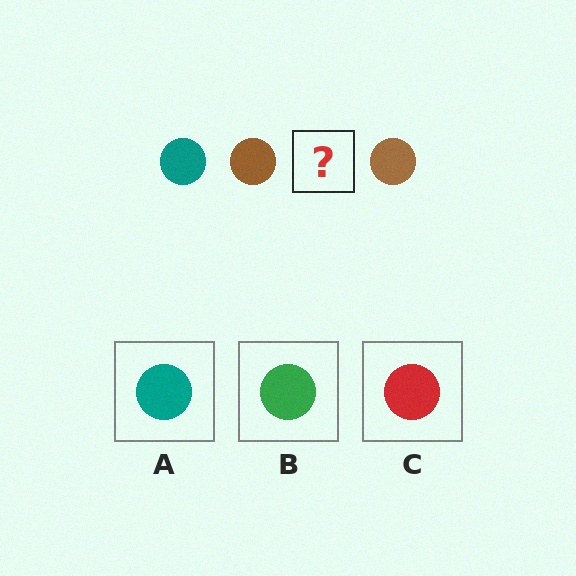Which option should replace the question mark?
Option A.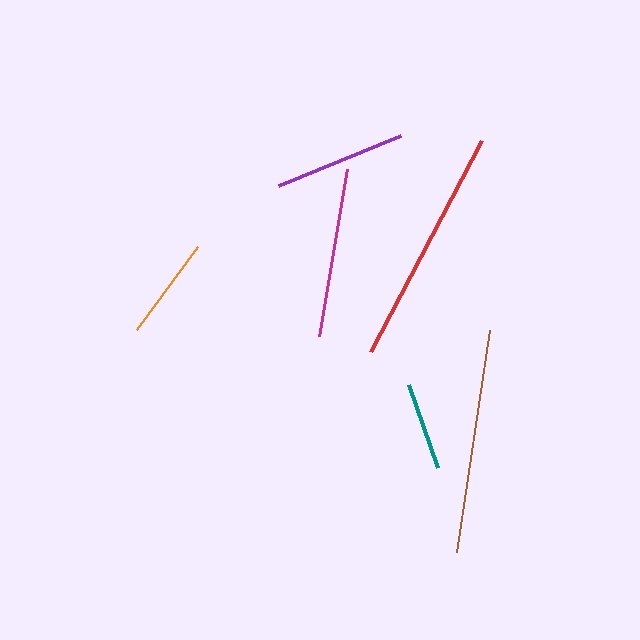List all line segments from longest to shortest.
From longest to shortest: red, brown, magenta, purple, orange, teal.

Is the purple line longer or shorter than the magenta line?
The magenta line is longer than the purple line.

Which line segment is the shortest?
The teal line is the shortest at approximately 88 pixels.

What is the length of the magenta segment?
The magenta segment is approximately 169 pixels long.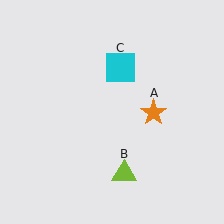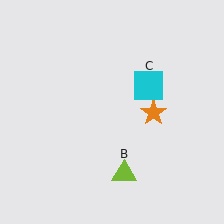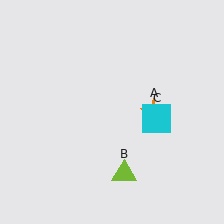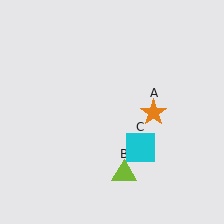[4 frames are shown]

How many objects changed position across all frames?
1 object changed position: cyan square (object C).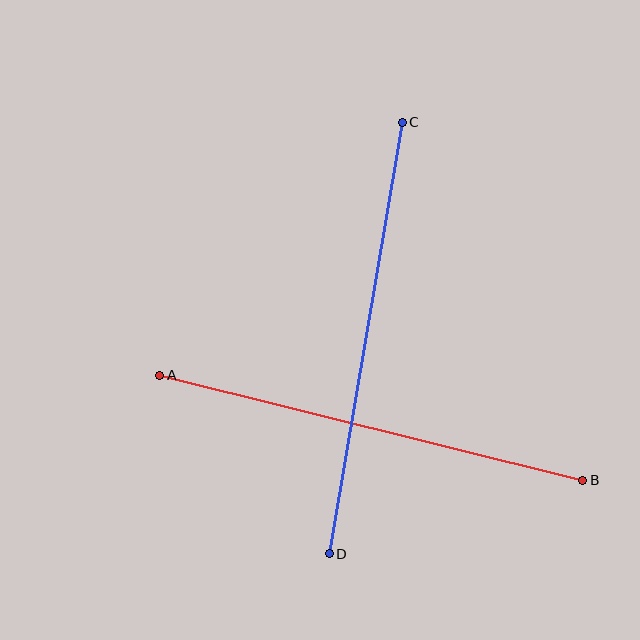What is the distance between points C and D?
The distance is approximately 438 pixels.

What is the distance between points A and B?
The distance is approximately 435 pixels.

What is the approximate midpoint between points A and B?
The midpoint is at approximately (371, 428) pixels.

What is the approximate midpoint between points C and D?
The midpoint is at approximately (366, 338) pixels.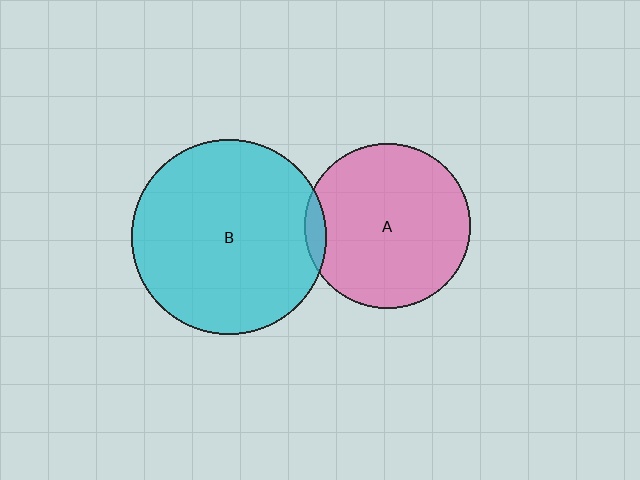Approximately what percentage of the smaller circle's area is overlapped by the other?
Approximately 5%.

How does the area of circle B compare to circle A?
Approximately 1.4 times.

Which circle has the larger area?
Circle B (cyan).